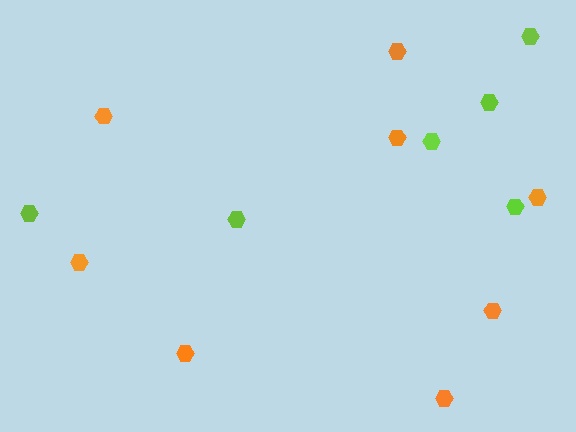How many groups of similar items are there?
There are 2 groups: one group of orange hexagons (8) and one group of lime hexagons (6).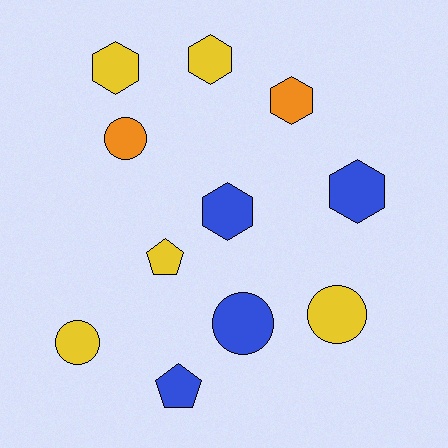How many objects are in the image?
There are 11 objects.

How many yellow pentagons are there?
There is 1 yellow pentagon.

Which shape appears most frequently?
Hexagon, with 5 objects.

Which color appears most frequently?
Yellow, with 5 objects.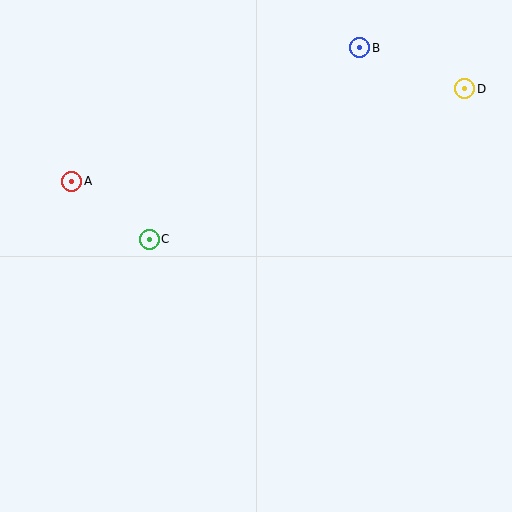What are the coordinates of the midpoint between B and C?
The midpoint between B and C is at (254, 144).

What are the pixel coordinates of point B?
Point B is at (360, 48).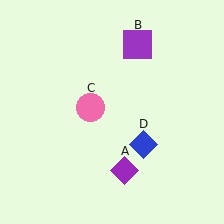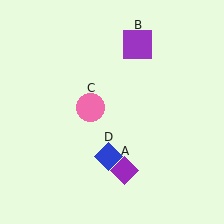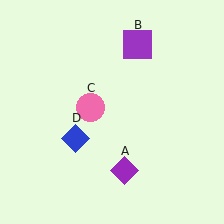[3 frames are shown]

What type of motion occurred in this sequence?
The blue diamond (object D) rotated clockwise around the center of the scene.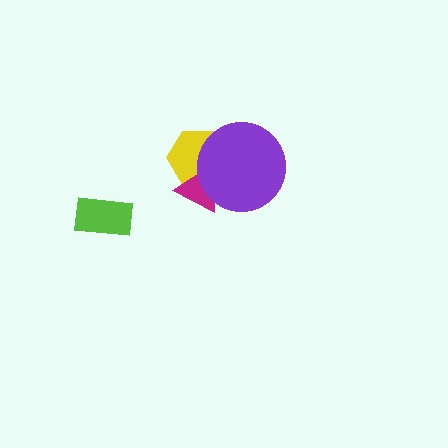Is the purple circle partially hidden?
No, no other shape covers it.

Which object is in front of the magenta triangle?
The purple circle is in front of the magenta triangle.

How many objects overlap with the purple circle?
2 objects overlap with the purple circle.